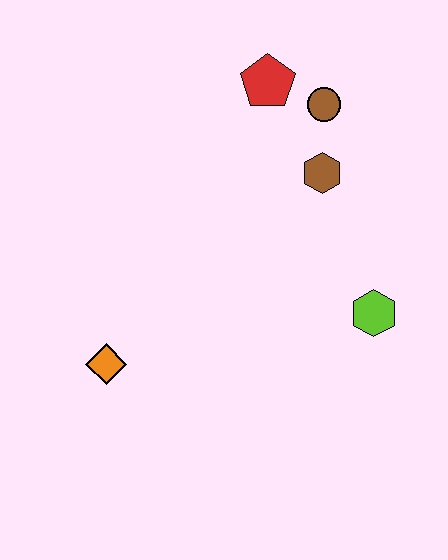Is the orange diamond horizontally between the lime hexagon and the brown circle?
No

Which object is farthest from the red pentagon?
The orange diamond is farthest from the red pentagon.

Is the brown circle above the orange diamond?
Yes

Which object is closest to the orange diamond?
The lime hexagon is closest to the orange diamond.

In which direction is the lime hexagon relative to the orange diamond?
The lime hexagon is to the right of the orange diamond.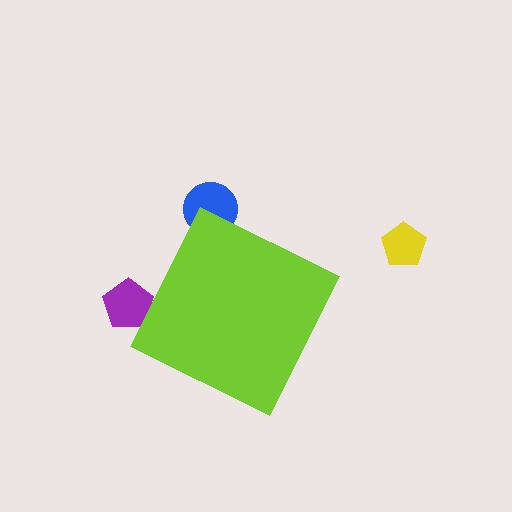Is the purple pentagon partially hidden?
Yes, the purple pentagon is partially hidden behind the lime diamond.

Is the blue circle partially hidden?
Yes, the blue circle is partially hidden behind the lime diamond.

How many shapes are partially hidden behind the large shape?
2 shapes are partially hidden.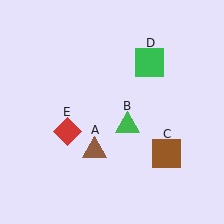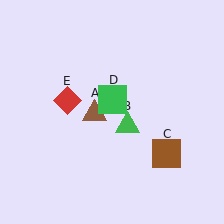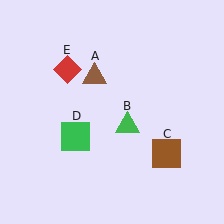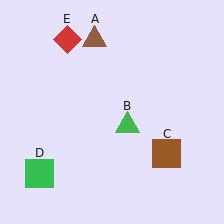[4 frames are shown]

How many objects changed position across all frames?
3 objects changed position: brown triangle (object A), green square (object D), red diamond (object E).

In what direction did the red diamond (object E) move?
The red diamond (object E) moved up.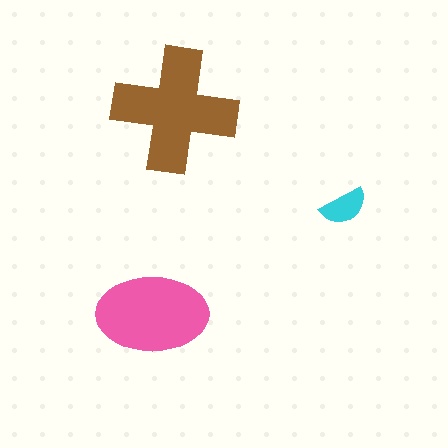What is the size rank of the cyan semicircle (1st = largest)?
3rd.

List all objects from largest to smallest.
The brown cross, the pink ellipse, the cyan semicircle.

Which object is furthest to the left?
The pink ellipse is leftmost.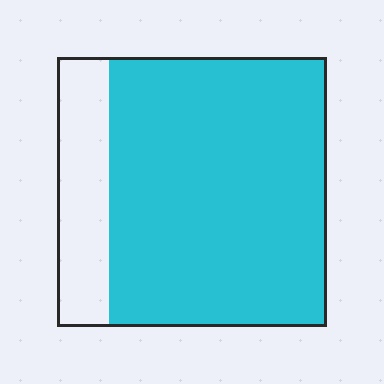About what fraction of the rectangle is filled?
About four fifths (4/5).